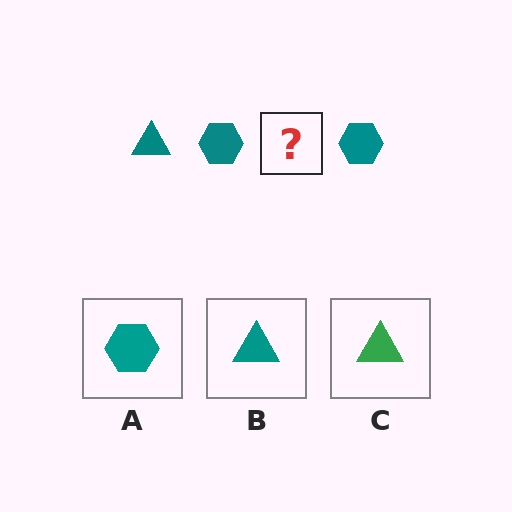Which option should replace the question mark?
Option B.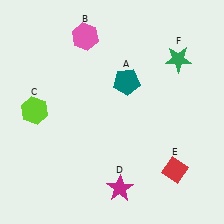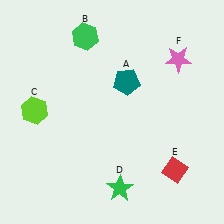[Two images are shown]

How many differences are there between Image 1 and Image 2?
There are 3 differences between the two images.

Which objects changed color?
B changed from pink to green. D changed from magenta to green. F changed from green to pink.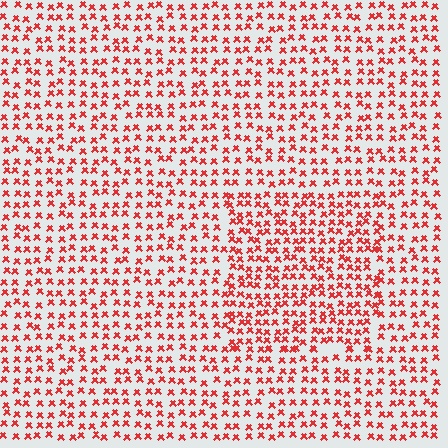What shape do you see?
I see a rectangle.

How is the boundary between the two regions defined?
The boundary is defined by a change in element density (approximately 1.5x ratio). All elements are the same color, size, and shape.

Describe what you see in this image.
The image contains small red elements arranged at two different densities. A rectangle-shaped region is visible where the elements are more densely packed than the surrounding area.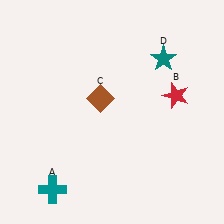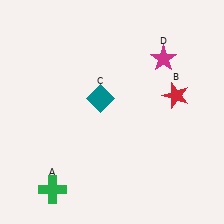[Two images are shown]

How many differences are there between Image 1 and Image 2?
There are 3 differences between the two images.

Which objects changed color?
A changed from teal to green. C changed from brown to teal. D changed from teal to magenta.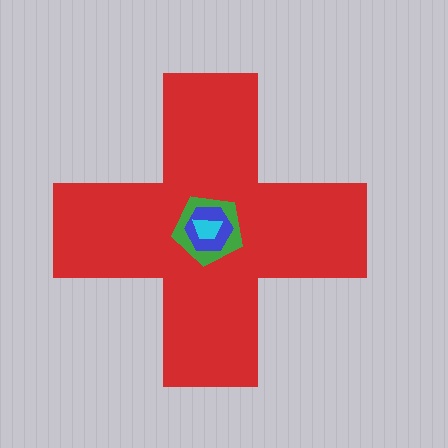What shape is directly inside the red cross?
The green pentagon.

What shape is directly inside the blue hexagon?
The cyan trapezoid.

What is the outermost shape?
The red cross.